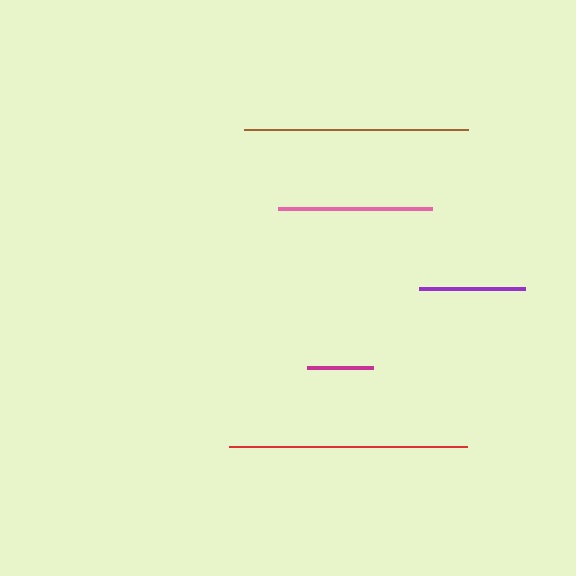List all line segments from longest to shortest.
From longest to shortest: red, brown, pink, purple, magenta.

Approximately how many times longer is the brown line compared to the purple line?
The brown line is approximately 2.1 times the length of the purple line.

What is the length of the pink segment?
The pink segment is approximately 154 pixels long.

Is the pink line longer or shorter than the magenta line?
The pink line is longer than the magenta line.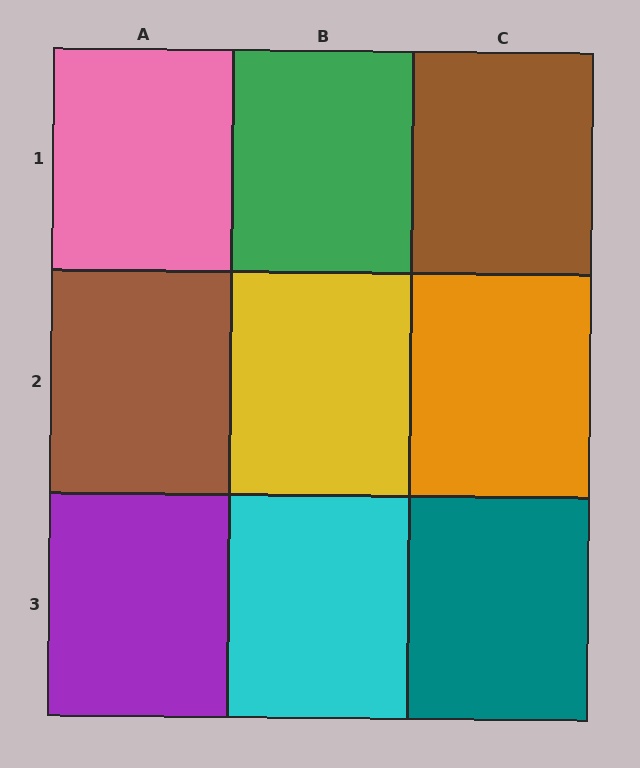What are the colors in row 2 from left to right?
Brown, yellow, orange.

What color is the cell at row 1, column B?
Green.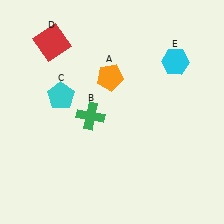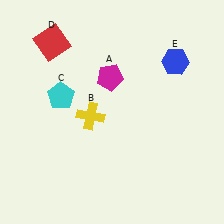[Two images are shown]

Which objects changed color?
A changed from orange to magenta. B changed from green to yellow. E changed from cyan to blue.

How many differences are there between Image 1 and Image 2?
There are 3 differences between the two images.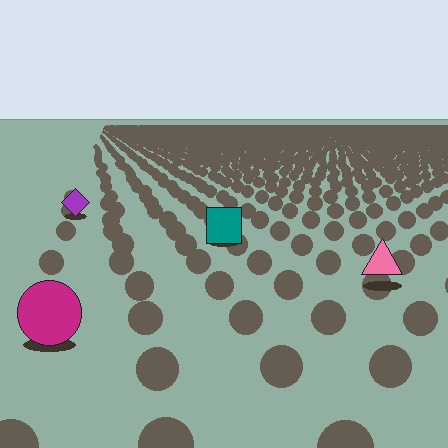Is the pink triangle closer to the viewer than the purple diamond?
Yes. The pink triangle is closer — you can tell from the texture gradient: the ground texture is coarser near it.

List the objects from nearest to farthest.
From nearest to farthest: the magenta circle, the pink triangle, the teal square, the purple diamond.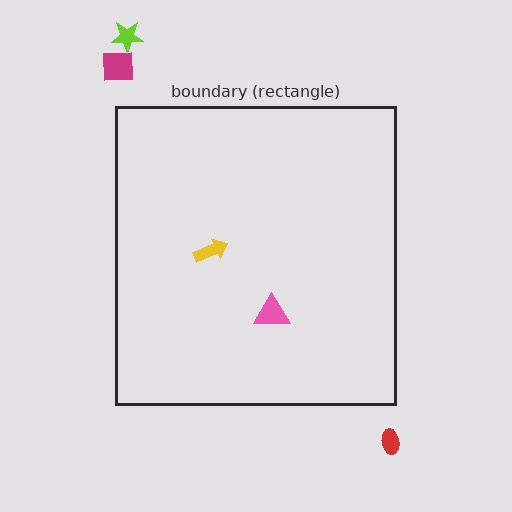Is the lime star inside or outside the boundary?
Outside.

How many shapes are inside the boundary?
2 inside, 3 outside.